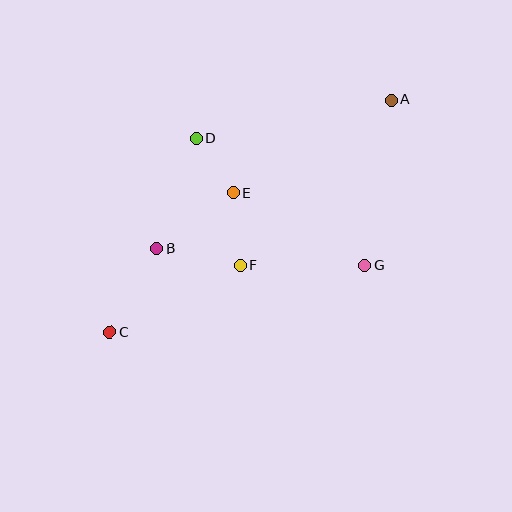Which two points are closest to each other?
Points D and E are closest to each other.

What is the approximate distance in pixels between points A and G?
The distance between A and G is approximately 168 pixels.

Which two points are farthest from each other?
Points A and C are farthest from each other.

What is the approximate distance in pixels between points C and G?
The distance between C and G is approximately 264 pixels.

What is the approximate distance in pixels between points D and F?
The distance between D and F is approximately 135 pixels.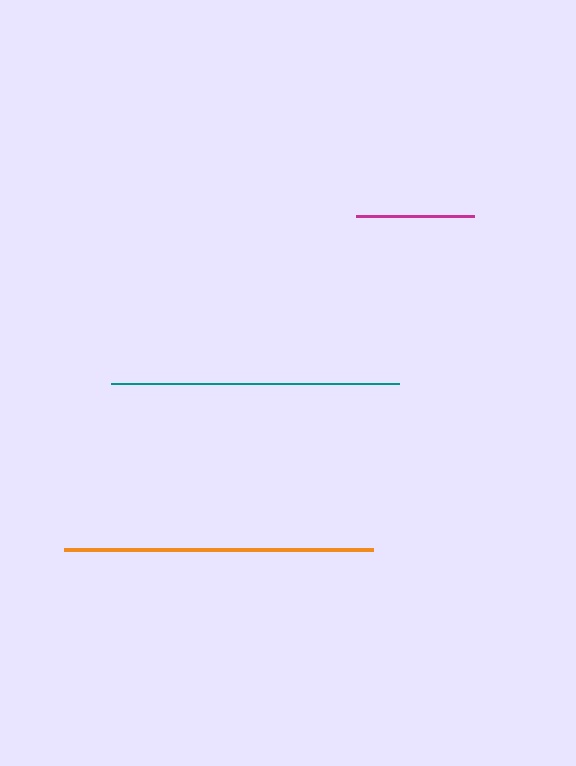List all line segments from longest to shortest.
From longest to shortest: orange, teal, magenta.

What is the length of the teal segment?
The teal segment is approximately 287 pixels long.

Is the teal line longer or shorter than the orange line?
The orange line is longer than the teal line.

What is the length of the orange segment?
The orange segment is approximately 309 pixels long.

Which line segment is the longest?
The orange line is the longest at approximately 309 pixels.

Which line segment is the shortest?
The magenta line is the shortest at approximately 119 pixels.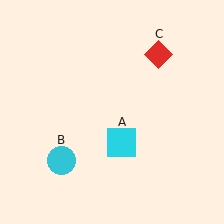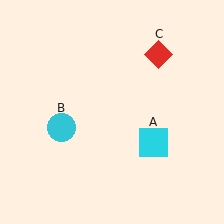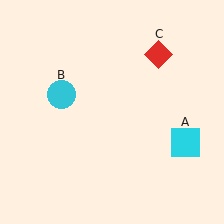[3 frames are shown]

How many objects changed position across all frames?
2 objects changed position: cyan square (object A), cyan circle (object B).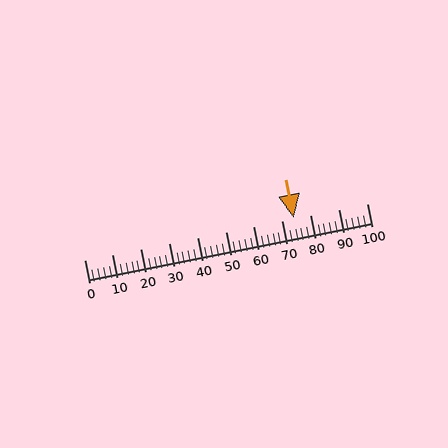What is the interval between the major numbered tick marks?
The major tick marks are spaced 10 units apart.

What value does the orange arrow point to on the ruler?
The orange arrow points to approximately 74.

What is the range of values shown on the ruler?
The ruler shows values from 0 to 100.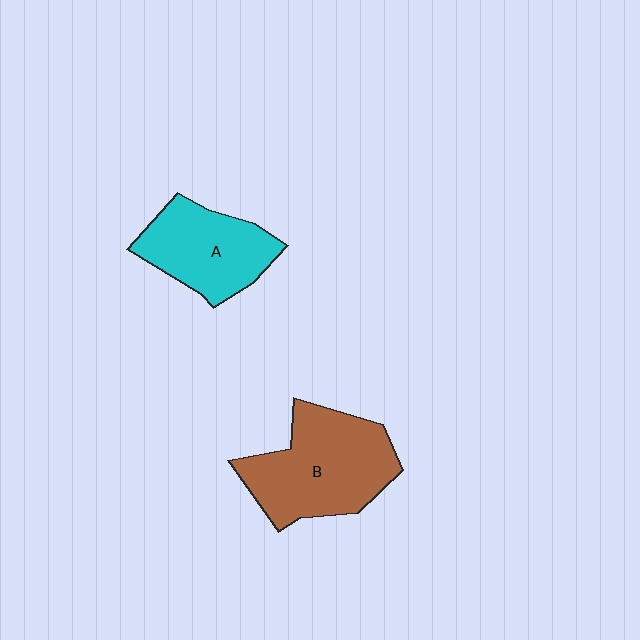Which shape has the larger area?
Shape B (brown).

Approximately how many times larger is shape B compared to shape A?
Approximately 1.3 times.